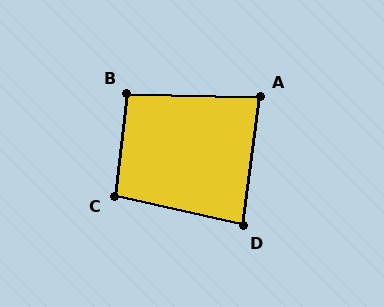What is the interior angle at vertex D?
Approximately 85 degrees (acute).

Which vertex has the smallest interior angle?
A, at approximately 84 degrees.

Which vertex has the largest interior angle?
C, at approximately 96 degrees.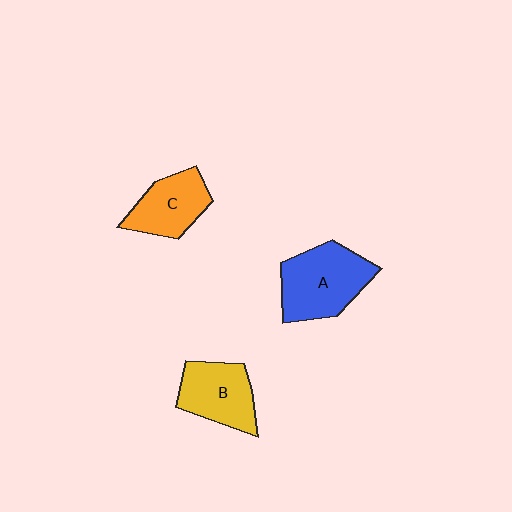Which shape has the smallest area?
Shape C (orange).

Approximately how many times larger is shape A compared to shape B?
Approximately 1.3 times.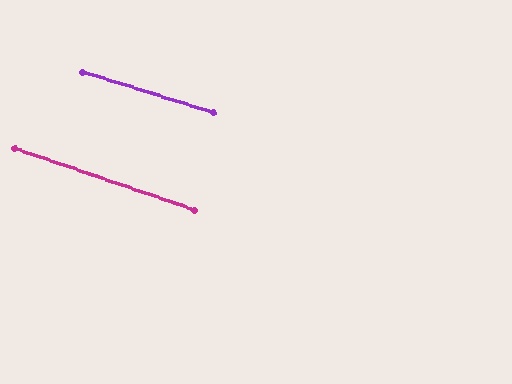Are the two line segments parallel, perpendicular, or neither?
Parallel — their directions differ by only 1.6°.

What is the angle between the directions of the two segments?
Approximately 2 degrees.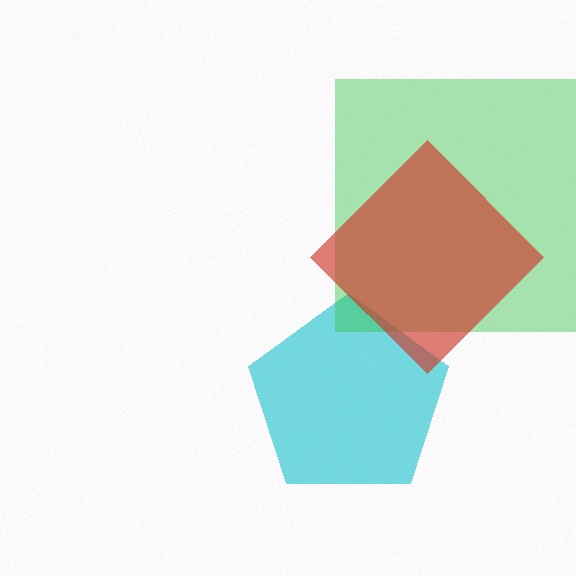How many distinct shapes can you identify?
There are 3 distinct shapes: a cyan pentagon, a green square, a red diamond.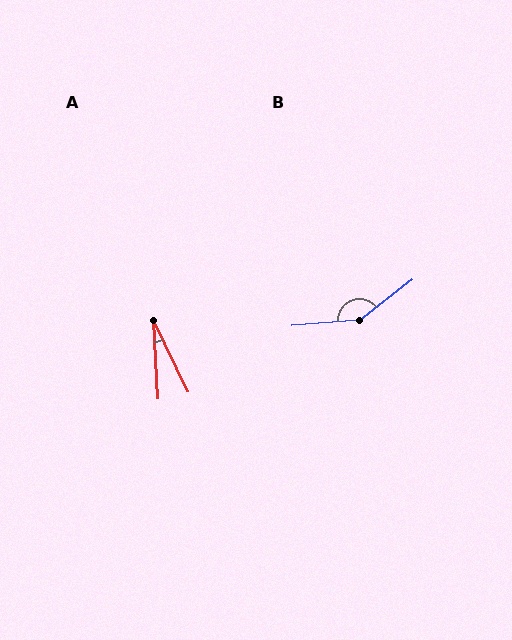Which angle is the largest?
B, at approximately 146 degrees.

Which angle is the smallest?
A, at approximately 23 degrees.